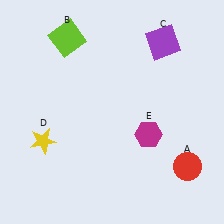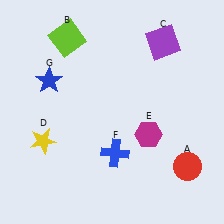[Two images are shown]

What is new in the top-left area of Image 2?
A blue star (G) was added in the top-left area of Image 2.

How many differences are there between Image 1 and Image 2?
There are 2 differences between the two images.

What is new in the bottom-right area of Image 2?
A blue cross (F) was added in the bottom-right area of Image 2.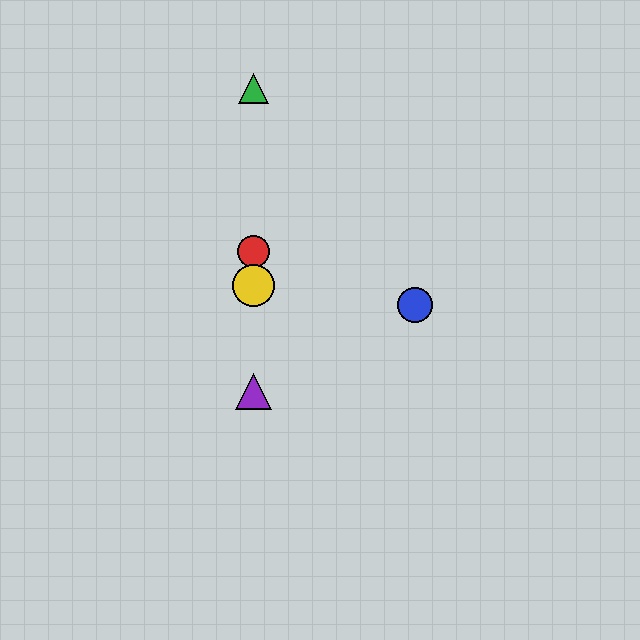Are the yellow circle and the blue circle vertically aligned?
No, the yellow circle is at x≈253 and the blue circle is at x≈415.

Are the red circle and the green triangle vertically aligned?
Yes, both are at x≈253.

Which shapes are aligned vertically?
The red circle, the green triangle, the yellow circle, the purple triangle are aligned vertically.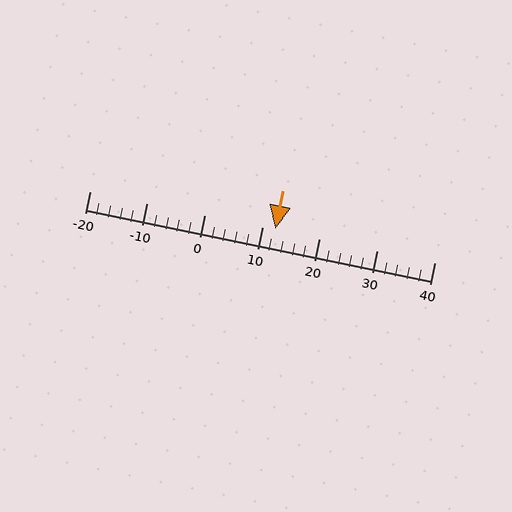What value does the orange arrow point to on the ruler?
The orange arrow points to approximately 12.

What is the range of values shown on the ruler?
The ruler shows values from -20 to 40.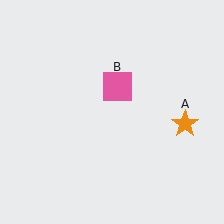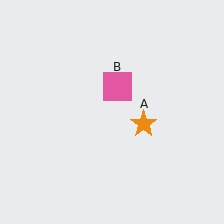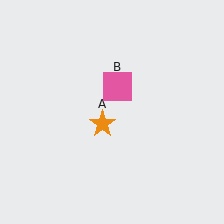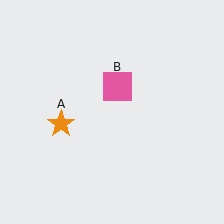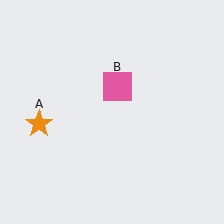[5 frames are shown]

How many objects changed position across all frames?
1 object changed position: orange star (object A).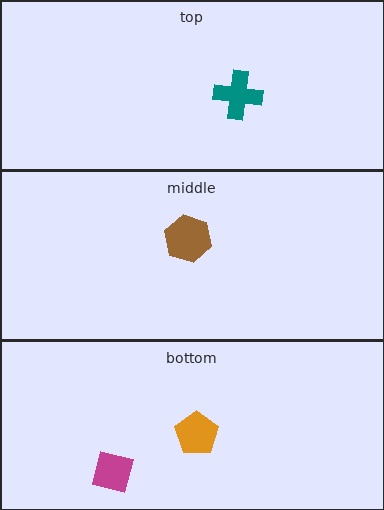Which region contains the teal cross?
The top region.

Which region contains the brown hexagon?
The middle region.